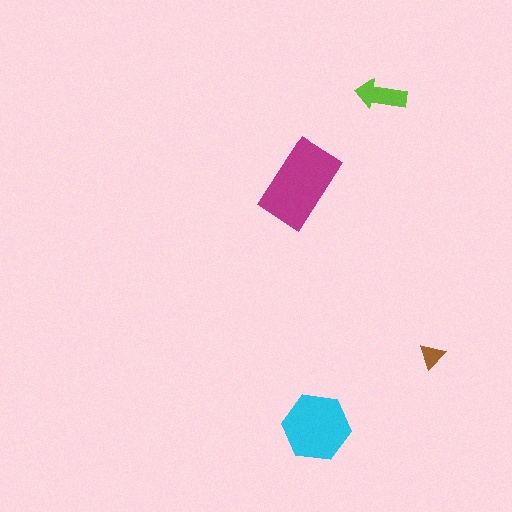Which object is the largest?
The magenta rectangle.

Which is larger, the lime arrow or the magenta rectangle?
The magenta rectangle.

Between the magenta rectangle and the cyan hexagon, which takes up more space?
The magenta rectangle.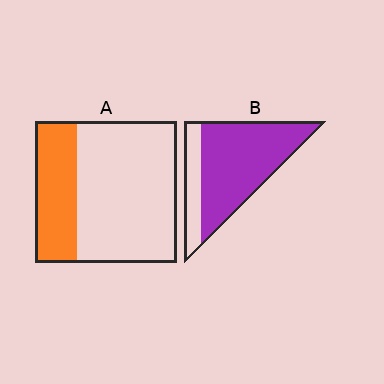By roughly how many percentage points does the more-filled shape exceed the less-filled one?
By roughly 50 percentage points (B over A).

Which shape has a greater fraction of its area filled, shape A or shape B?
Shape B.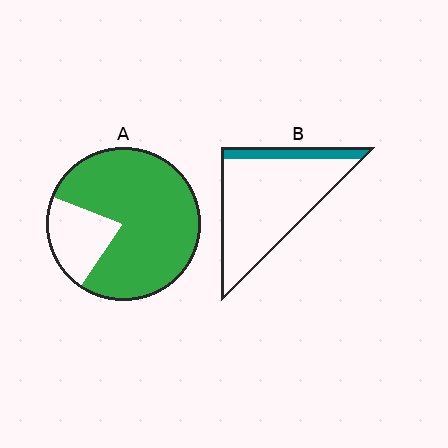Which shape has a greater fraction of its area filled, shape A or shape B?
Shape A.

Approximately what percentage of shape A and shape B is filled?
A is approximately 80% and B is approximately 15%.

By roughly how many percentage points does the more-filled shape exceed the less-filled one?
By roughly 65 percentage points (A over B).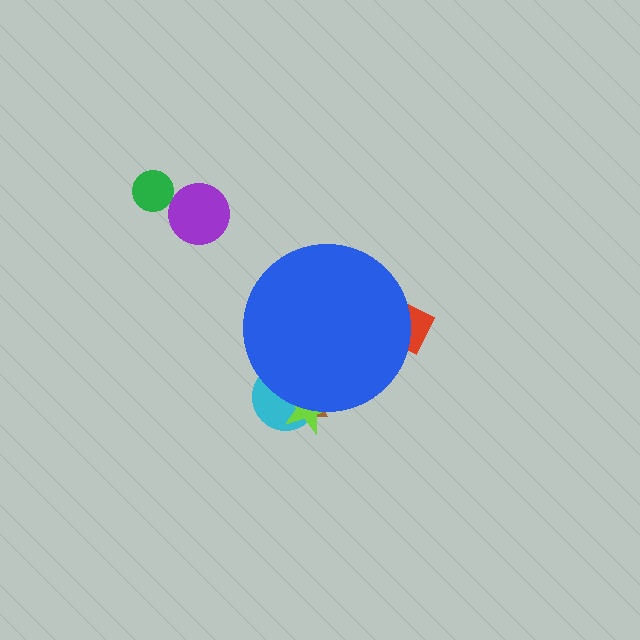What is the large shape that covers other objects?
A blue circle.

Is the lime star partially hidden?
Yes, the lime star is partially hidden behind the blue circle.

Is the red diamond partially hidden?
Yes, the red diamond is partially hidden behind the blue circle.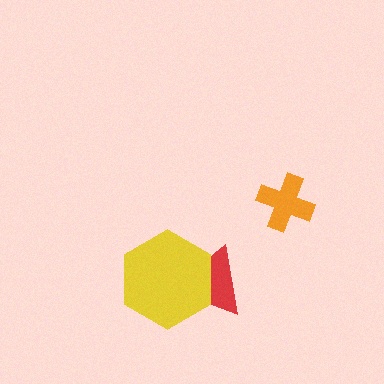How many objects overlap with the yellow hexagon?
1 object overlaps with the yellow hexagon.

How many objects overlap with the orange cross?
0 objects overlap with the orange cross.